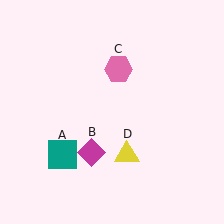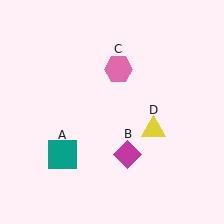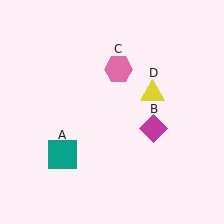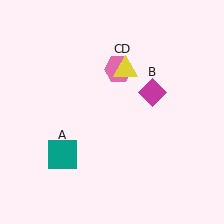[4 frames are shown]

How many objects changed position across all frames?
2 objects changed position: magenta diamond (object B), yellow triangle (object D).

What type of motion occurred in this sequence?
The magenta diamond (object B), yellow triangle (object D) rotated counterclockwise around the center of the scene.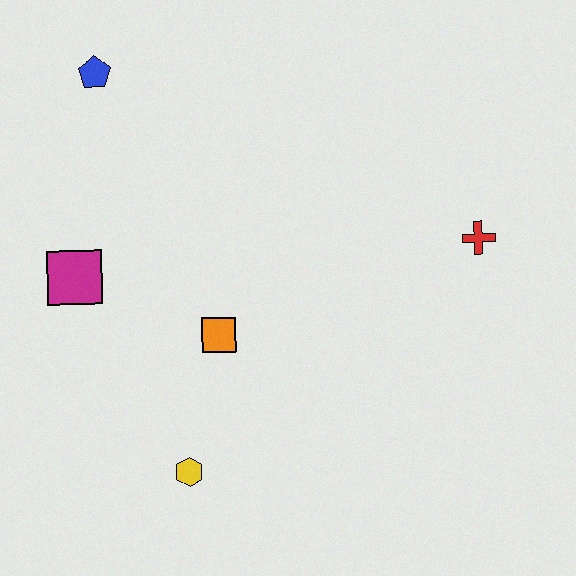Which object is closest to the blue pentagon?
The magenta square is closest to the blue pentagon.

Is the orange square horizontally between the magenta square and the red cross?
Yes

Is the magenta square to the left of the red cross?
Yes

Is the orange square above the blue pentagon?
No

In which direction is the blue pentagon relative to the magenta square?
The blue pentagon is above the magenta square.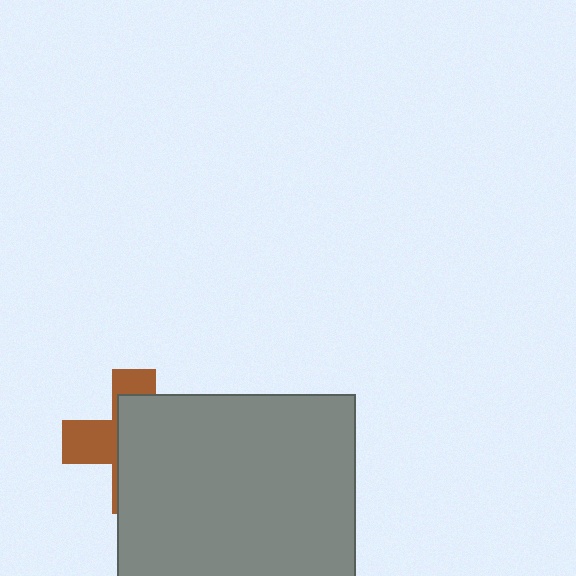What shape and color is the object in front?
The object in front is a gray rectangle.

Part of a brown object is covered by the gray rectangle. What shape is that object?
It is a cross.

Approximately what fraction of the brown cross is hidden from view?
Roughly 63% of the brown cross is hidden behind the gray rectangle.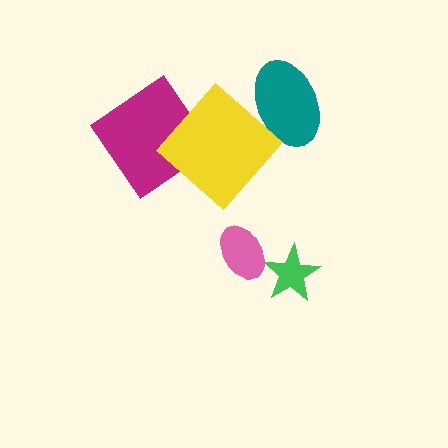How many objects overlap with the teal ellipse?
1 object overlaps with the teal ellipse.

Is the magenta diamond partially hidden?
Yes, it is partially covered by another shape.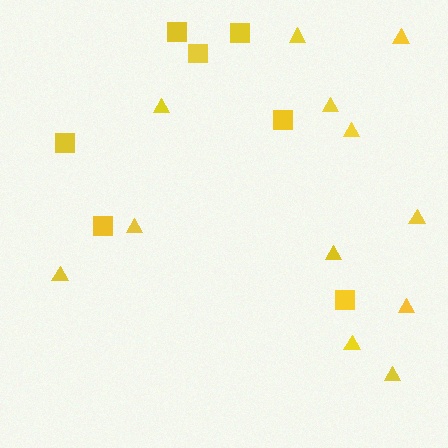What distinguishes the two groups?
There are 2 groups: one group of squares (7) and one group of triangles (12).